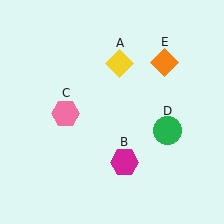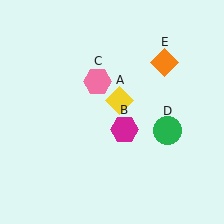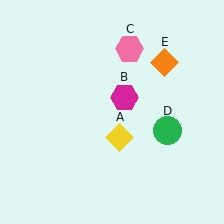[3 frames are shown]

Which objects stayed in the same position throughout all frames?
Green circle (object D) and orange diamond (object E) remained stationary.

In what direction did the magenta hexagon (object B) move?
The magenta hexagon (object B) moved up.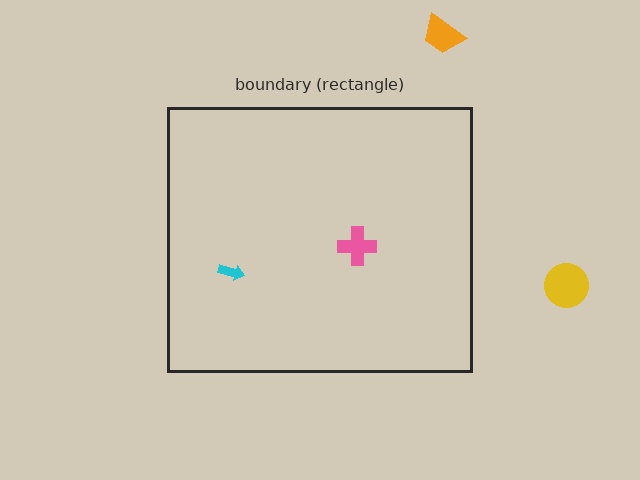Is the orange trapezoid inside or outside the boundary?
Outside.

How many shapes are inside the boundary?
2 inside, 2 outside.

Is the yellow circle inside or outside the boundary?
Outside.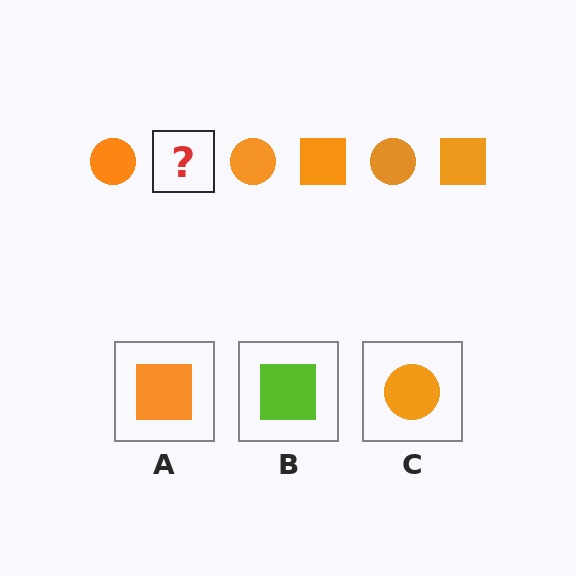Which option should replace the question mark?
Option A.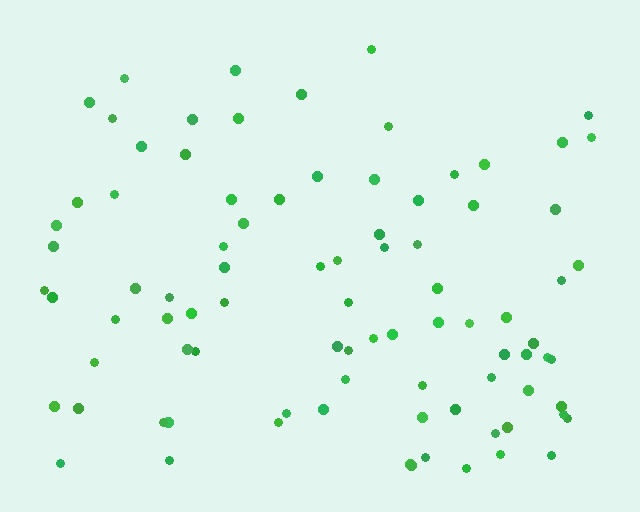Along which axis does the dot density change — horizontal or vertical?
Vertical.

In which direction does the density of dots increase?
From top to bottom, with the bottom side densest.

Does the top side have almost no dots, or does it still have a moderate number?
Still a moderate number, just noticeably fewer than the bottom.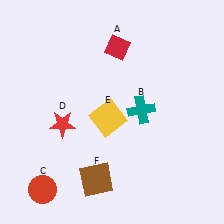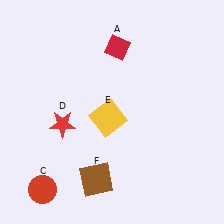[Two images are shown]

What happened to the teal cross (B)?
The teal cross (B) was removed in Image 2. It was in the top-right area of Image 1.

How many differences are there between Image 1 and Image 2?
There is 1 difference between the two images.